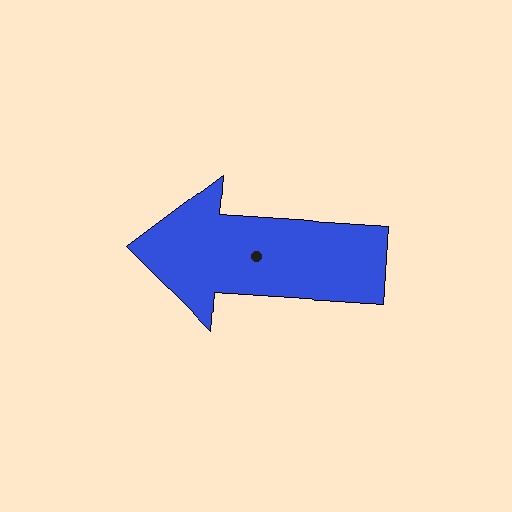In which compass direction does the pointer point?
West.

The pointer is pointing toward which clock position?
Roughly 9 o'clock.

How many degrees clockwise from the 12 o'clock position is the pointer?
Approximately 274 degrees.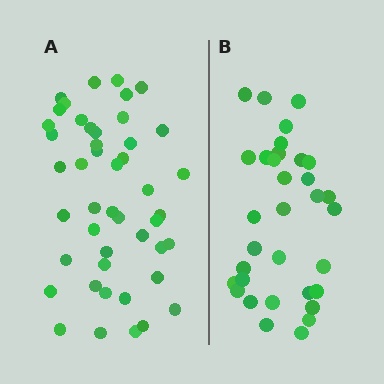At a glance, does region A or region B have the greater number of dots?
Region A (the left region) has more dots.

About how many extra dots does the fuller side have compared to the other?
Region A has approximately 15 more dots than region B.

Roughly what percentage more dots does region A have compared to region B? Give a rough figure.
About 40% more.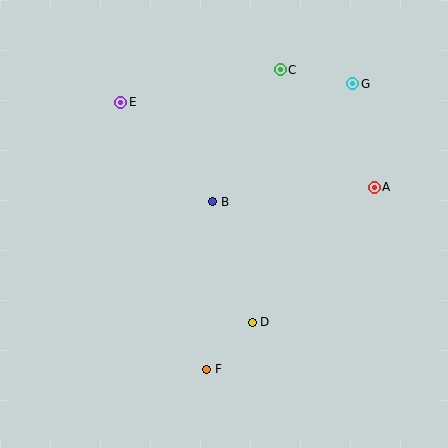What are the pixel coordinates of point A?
Point A is at (374, 187).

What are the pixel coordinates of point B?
Point B is at (213, 202).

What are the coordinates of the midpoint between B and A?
The midpoint between B and A is at (294, 195).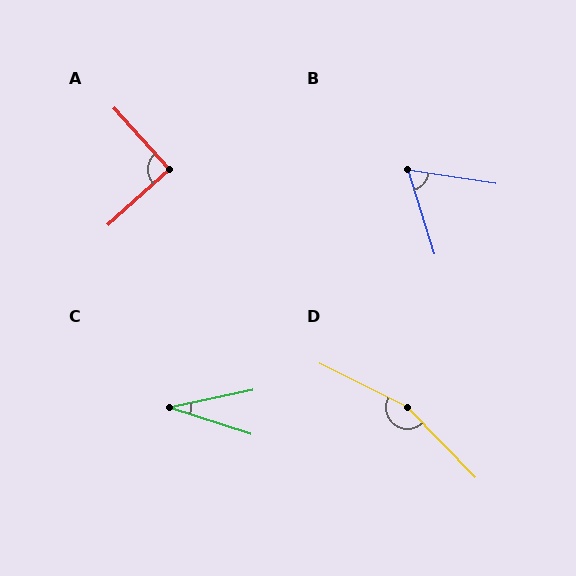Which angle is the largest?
D, at approximately 160 degrees.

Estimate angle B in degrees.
Approximately 64 degrees.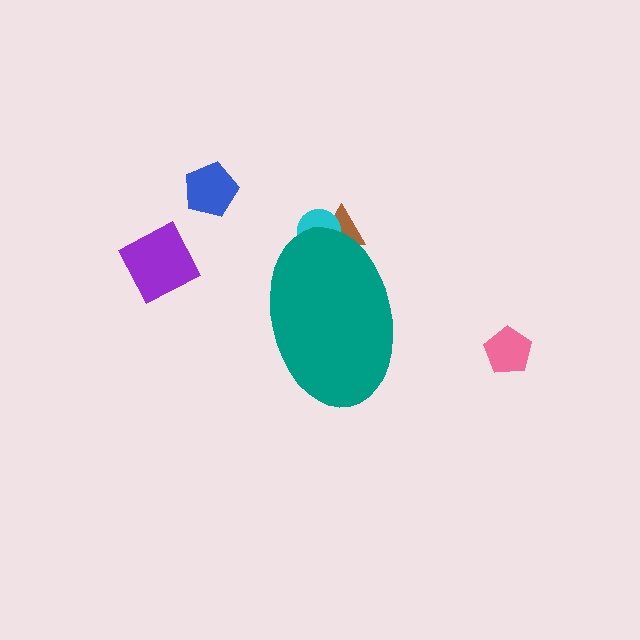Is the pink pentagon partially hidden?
No, the pink pentagon is fully visible.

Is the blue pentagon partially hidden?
No, the blue pentagon is fully visible.